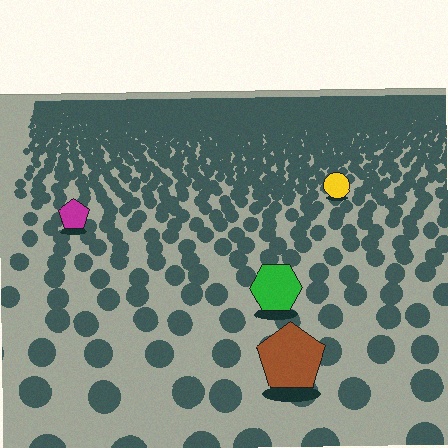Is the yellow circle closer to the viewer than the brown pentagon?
No. The brown pentagon is closer — you can tell from the texture gradient: the ground texture is coarser near it.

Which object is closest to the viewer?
The brown pentagon is closest. The texture marks near it are larger and more spread out.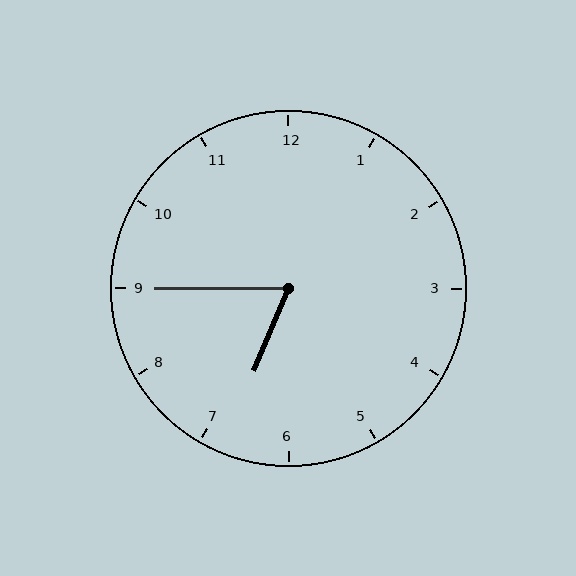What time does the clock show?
6:45.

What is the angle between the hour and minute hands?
Approximately 68 degrees.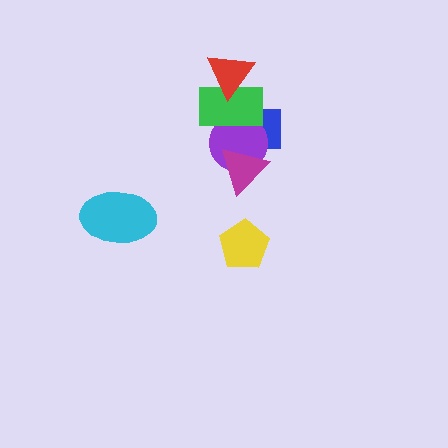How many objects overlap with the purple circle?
3 objects overlap with the purple circle.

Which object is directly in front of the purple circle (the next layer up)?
The green rectangle is directly in front of the purple circle.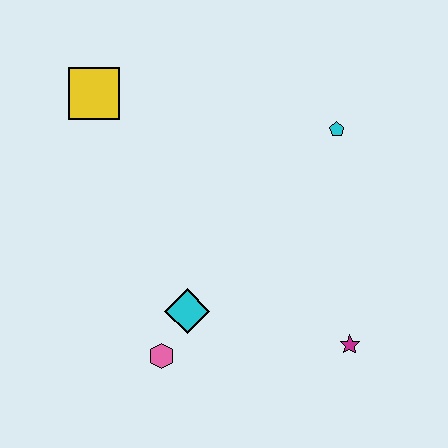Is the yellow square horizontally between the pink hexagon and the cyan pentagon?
No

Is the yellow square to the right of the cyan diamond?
No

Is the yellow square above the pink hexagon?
Yes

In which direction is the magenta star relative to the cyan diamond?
The magenta star is to the right of the cyan diamond.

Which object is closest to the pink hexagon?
The cyan diamond is closest to the pink hexagon.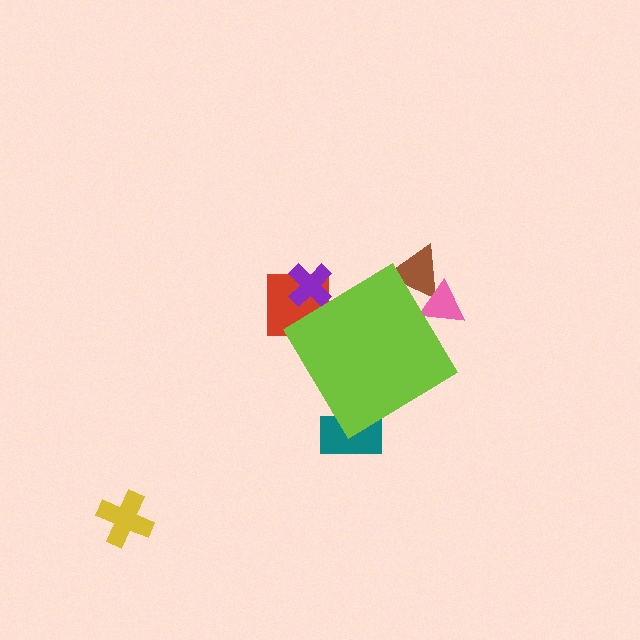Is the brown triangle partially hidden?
Yes, the brown triangle is partially hidden behind the lime diamond.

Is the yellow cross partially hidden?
No, the yellow cross is fully visible.